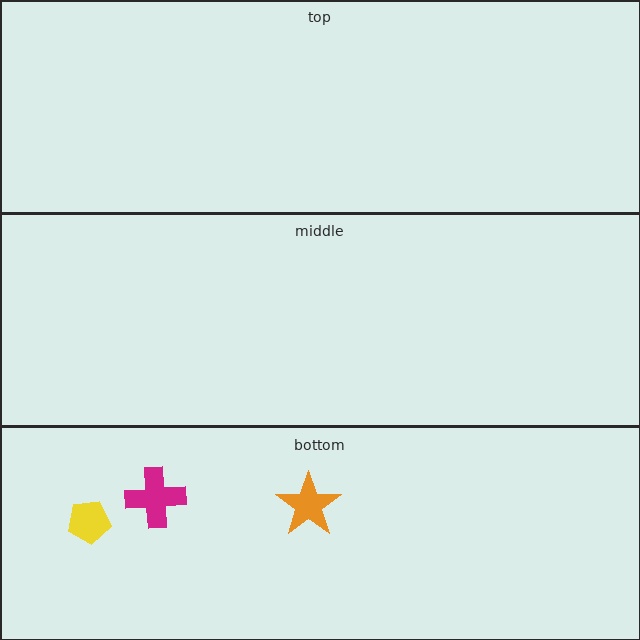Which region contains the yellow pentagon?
The bottom region.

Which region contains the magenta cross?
The bottom region.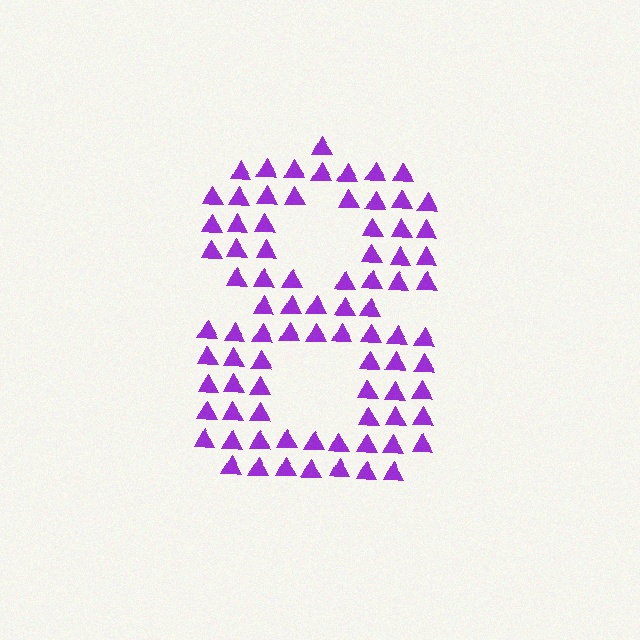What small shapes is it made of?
It is made of small triangles.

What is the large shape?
The large shape is the digit 8.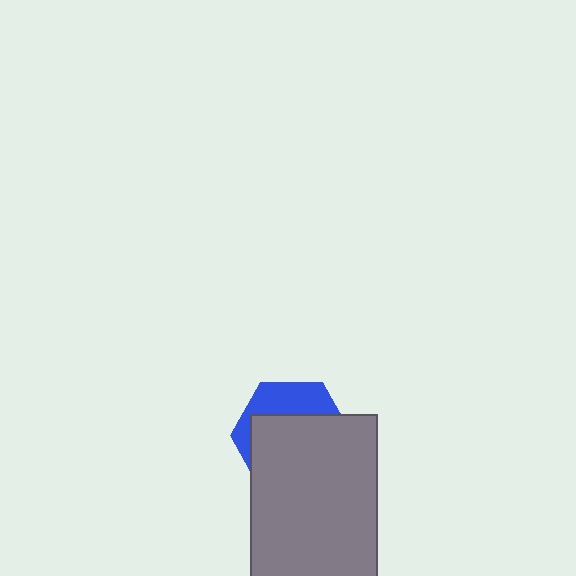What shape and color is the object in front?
The object in front is a gray rectangle.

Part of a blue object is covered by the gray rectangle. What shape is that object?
It is a hexagon.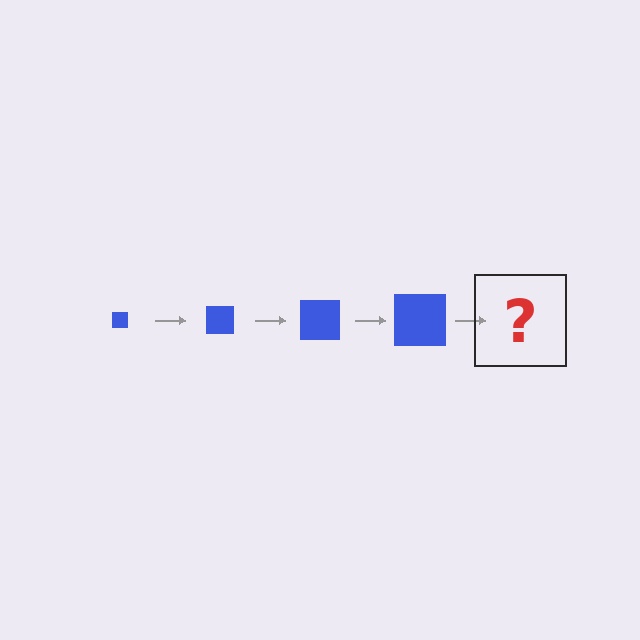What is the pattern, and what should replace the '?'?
The pattern is that the square gets progressively larger each step. The '?' should be a blue square, larger than the previous one.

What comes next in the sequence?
The next element should be a blue square, larger than the previous one.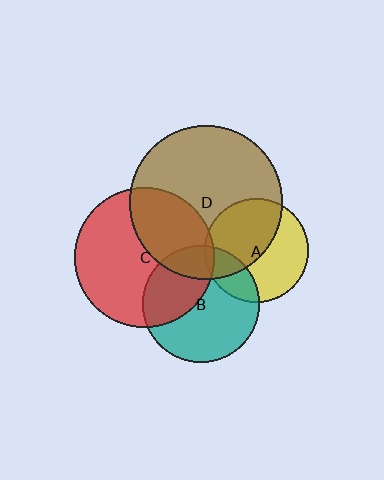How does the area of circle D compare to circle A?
Approximately 2.2 times.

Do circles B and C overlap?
Yes.